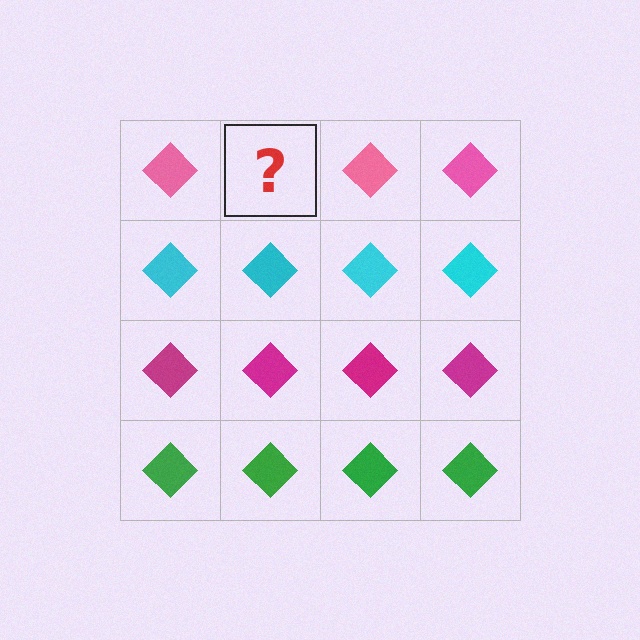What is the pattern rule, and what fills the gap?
The rule is that each row has a consistent color. The gap should be filled with a pink diamond.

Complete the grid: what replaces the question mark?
The question mark should be replaced with a pink diamond.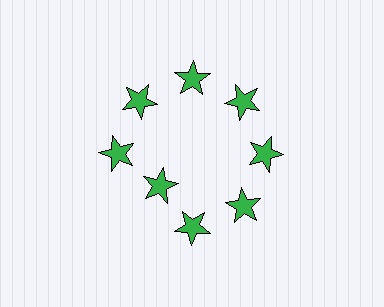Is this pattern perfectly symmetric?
No. The 8 green stars are arranged in a ring, but one element near the 8 o'clock position is pulled inward toward the center, breaking the 8-fold rotational symmetry.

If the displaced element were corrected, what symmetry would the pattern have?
It would have 8-fold rotational symmetry — the pattern would map onto itself every 45 degrees.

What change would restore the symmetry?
The symmetry would be restored by moving it outward, back onto the ring so that all 8 stars sit at equal angles and equal distance from the center.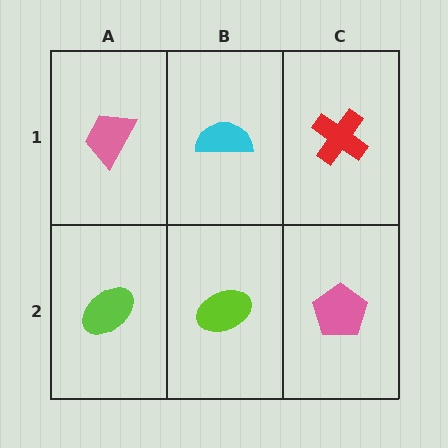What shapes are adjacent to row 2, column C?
A red cross (row 1, column C), a lime ellipse (row 2, column B).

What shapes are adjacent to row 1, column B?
A lime ellipse (row 2, column B), a pink trapezoid (row 1, column A), a red cross (row 1, column C).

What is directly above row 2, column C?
A red cross.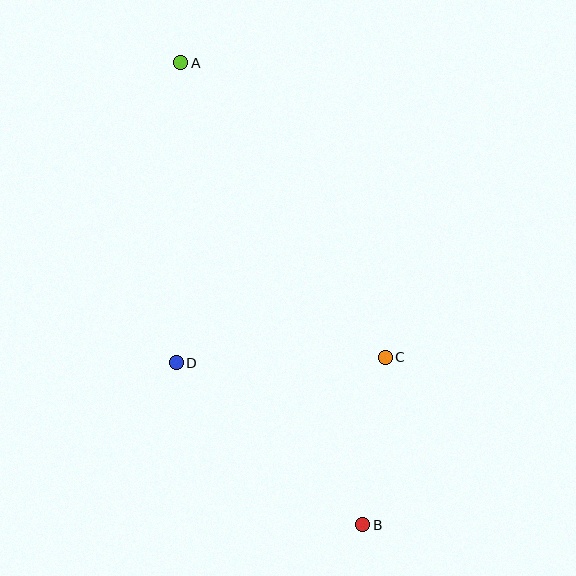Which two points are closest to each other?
Points B and C are closest to each other.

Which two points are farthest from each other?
Points A and B are farthest from each other.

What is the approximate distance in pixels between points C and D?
The distance between C and D is approximately 209 pixels.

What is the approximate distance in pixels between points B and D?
The distance between B and D is approximately 247 pixels.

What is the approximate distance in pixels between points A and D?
The distance between A and D is approximately 300 pixels.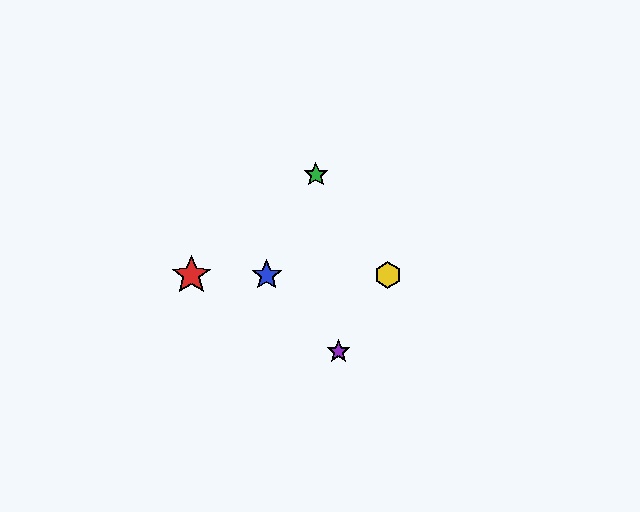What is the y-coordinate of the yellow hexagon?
The yellow hexagon is at y≈275.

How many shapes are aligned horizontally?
3 shapes (the red star, the blue star, the yellow hexagon) are aligned horizontally.